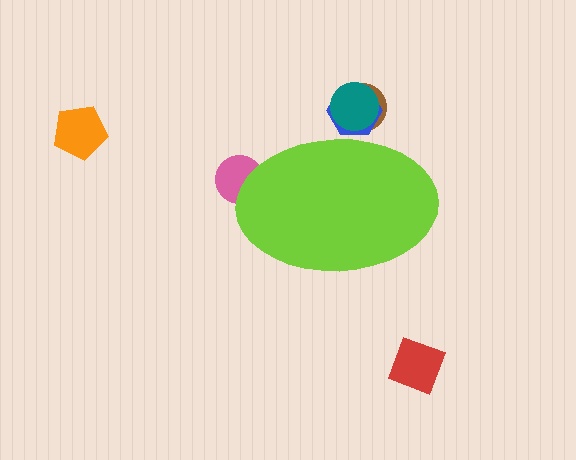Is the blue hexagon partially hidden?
Yes, the blue hexagon is partially hidden behind the lime ellipse.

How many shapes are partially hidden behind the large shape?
4 shapes are partially hidden.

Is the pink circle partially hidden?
Yes, the pink circle is partially hidden behind the lime ellipse.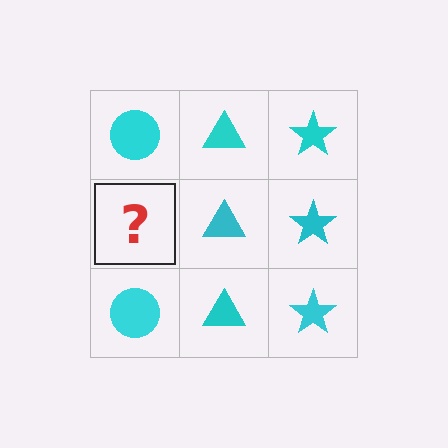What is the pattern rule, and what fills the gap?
The rule is that each column has a consistent shape. The gap should be filled with a cyan circle.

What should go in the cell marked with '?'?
The missing cell should contain a cyan circle.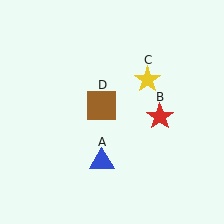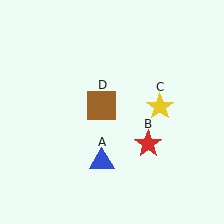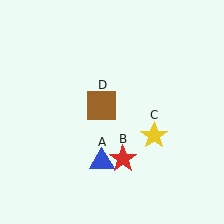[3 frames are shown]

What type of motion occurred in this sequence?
The red star (object B), yellow star (object C) rotated clockwise around the center of the scene.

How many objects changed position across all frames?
2 objects changed position: red star (object B), yellow star (object C).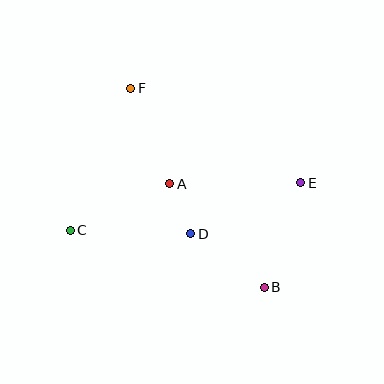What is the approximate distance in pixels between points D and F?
The distance between D and F is approximately 157 pixels.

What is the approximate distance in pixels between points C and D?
The distance between C and D is approximately 121 pixels.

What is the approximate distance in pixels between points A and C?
The distance between A and C is approximately 110 pixels.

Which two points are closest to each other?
Points A and D are closest to each other.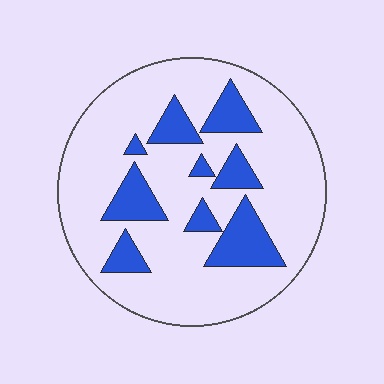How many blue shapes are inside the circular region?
9.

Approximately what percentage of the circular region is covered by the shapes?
Approximately 20%.